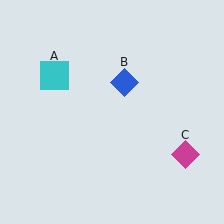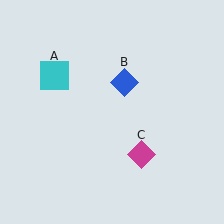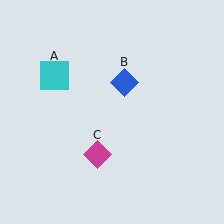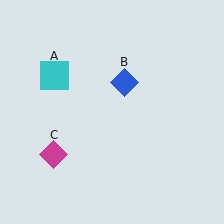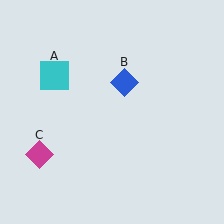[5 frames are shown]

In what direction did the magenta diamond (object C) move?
The magenta diamond (object C) moved left.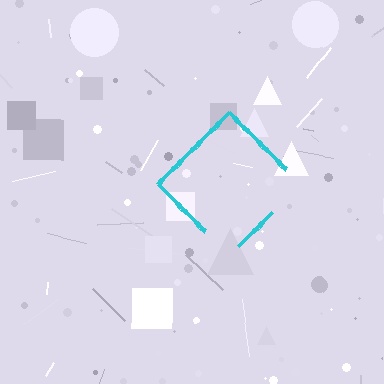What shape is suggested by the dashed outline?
The dashed outline suggests a diamond.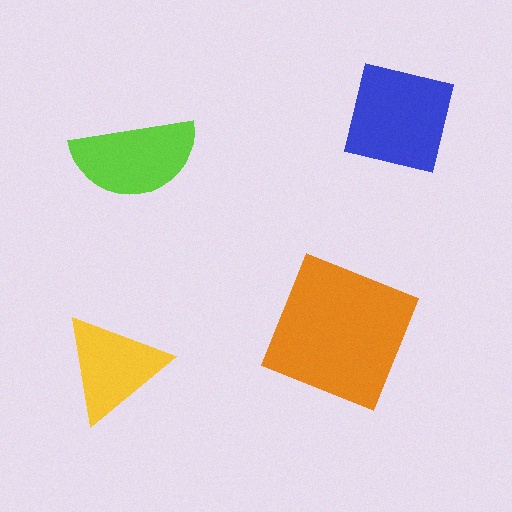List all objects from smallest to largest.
The yellow triangle, the lime semicircle, the blue square, the orange square.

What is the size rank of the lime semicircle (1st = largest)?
3rd.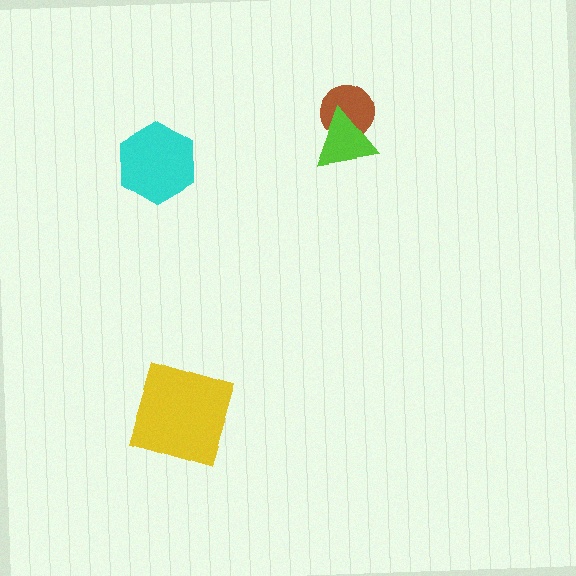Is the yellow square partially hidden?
No, no other shape covers it.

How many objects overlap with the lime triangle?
1 object overlaps with the lime triangle.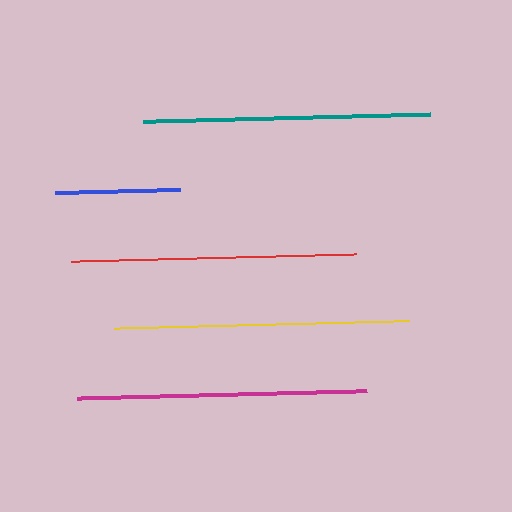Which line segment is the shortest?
The blue line is the shortest at approximately 125 pixels.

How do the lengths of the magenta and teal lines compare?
The magenta and teal lines are approximately the same length.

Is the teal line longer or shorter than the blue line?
The teal line is longer than the blue line.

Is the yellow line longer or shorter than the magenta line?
The yellow line is longer than the magenta line.